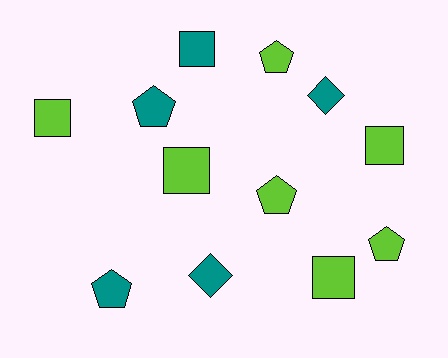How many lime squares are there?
There are 4 lime squares.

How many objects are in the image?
There are 12 objects.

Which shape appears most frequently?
Square, with 5 objects.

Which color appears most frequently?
Lime, with 7 objects.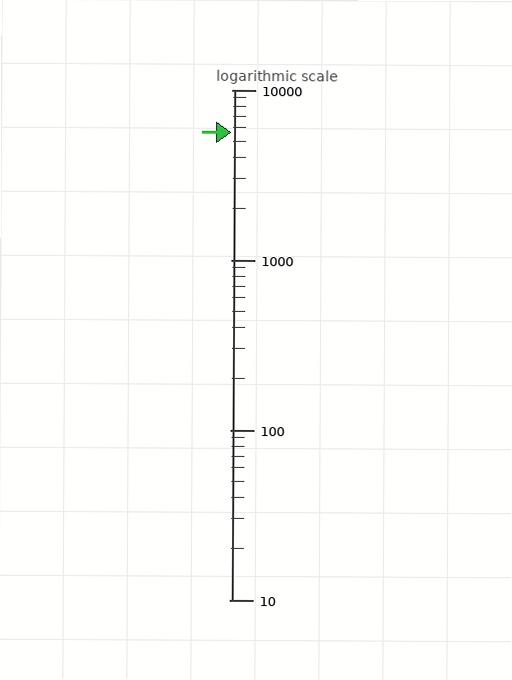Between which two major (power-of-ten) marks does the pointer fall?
The pointer is between 1000 and 10000.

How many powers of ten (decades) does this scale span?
The scale spans 3 decades, from 10 to 10000.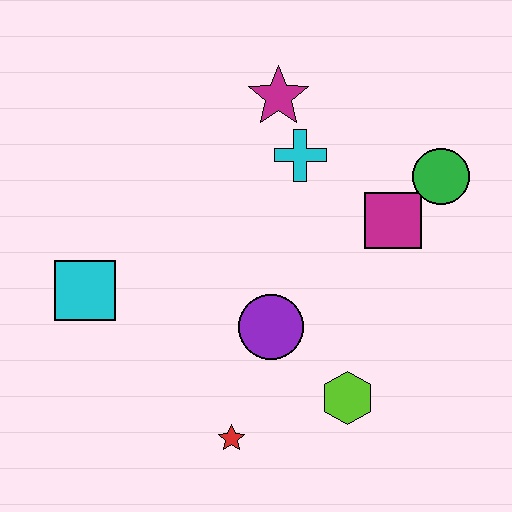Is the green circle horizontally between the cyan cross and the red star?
No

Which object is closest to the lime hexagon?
The purple circle is closest to the lime hexagon.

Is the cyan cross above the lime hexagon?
Yes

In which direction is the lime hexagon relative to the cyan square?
The lime hexagon is to the right of the cyan square.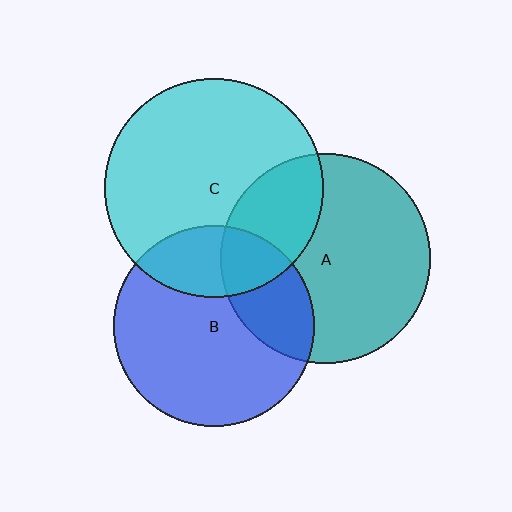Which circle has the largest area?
Circle C (cyan).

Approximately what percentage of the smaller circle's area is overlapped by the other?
Approximately 25%.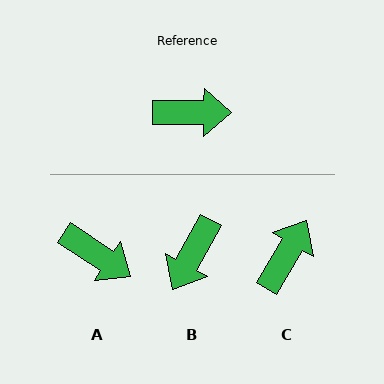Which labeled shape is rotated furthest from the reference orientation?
B, about 119 degrees away.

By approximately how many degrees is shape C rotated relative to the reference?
Approximately 60 degrees counter-clockwise.